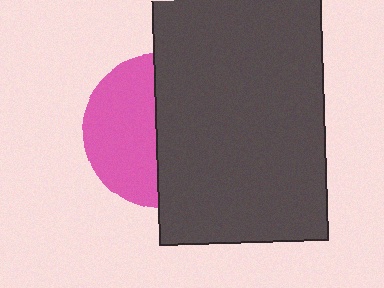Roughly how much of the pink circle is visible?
About half of it is visible (roughly 46%).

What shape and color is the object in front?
The object in front is a dark gray rectangle.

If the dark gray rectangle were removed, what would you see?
You would see the complete pink circle.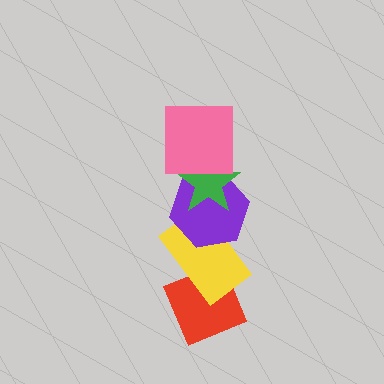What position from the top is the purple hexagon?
The purple hexagon is 3rd from the top.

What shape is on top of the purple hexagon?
The green star is on top of the purple hexagon.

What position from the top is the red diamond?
The red diamond is 5th from the top.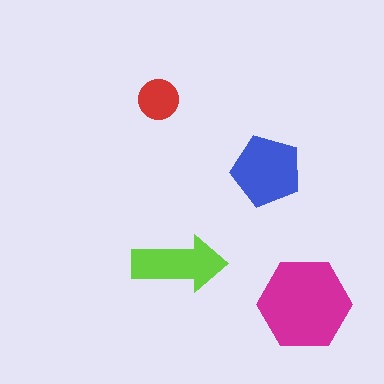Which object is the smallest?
The red circle.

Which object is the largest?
The magenta hexagon.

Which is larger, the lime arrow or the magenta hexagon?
The magenta hexagon.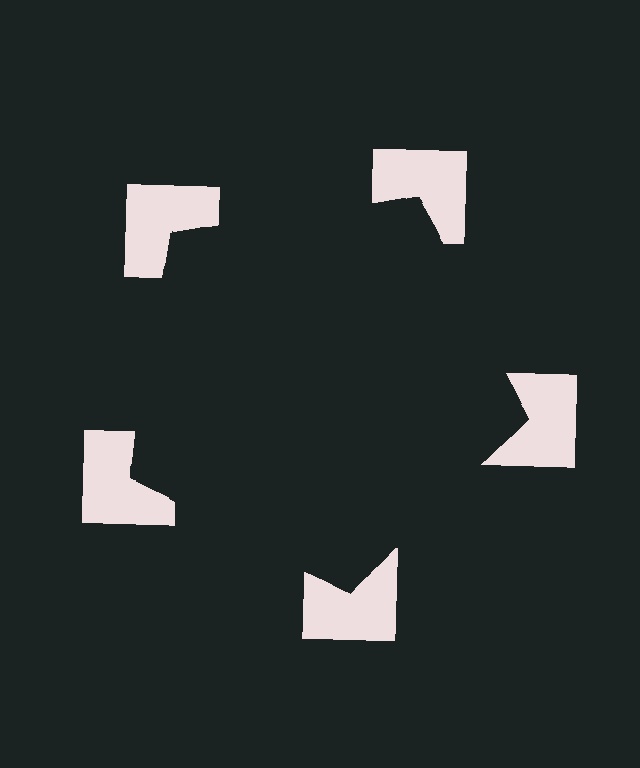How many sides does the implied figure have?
5 sides.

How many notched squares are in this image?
There are 5 — one at each vertex of the illusory pentagon.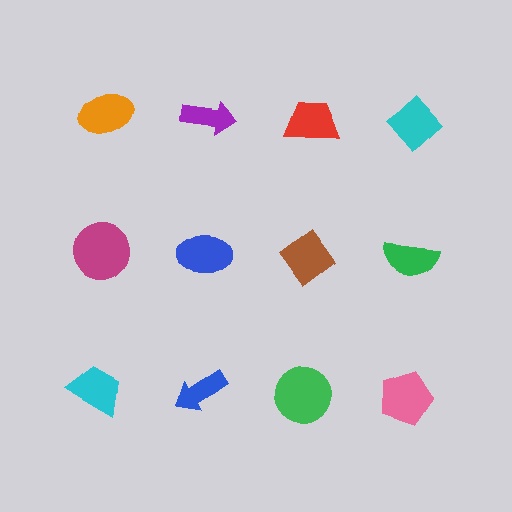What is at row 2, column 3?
A brown diamond.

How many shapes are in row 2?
4 shapes.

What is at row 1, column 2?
A purple arrow.